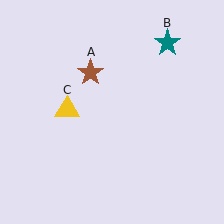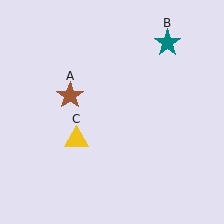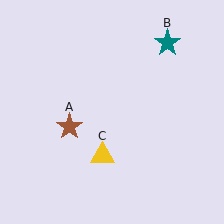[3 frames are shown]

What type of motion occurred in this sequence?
The brown star (object A), yellow triangle (object C) rotated counterclockwise around the center of the scene.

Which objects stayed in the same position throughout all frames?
Teal star (object B) remained stationary.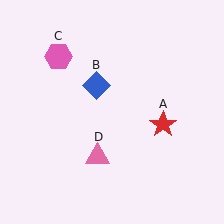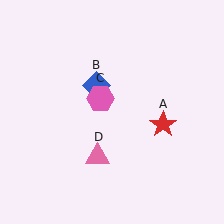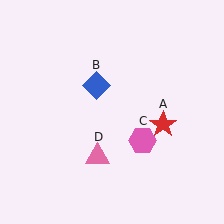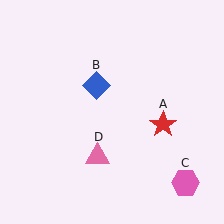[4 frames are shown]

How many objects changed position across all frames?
1 object changed position: pink hexagon (object C).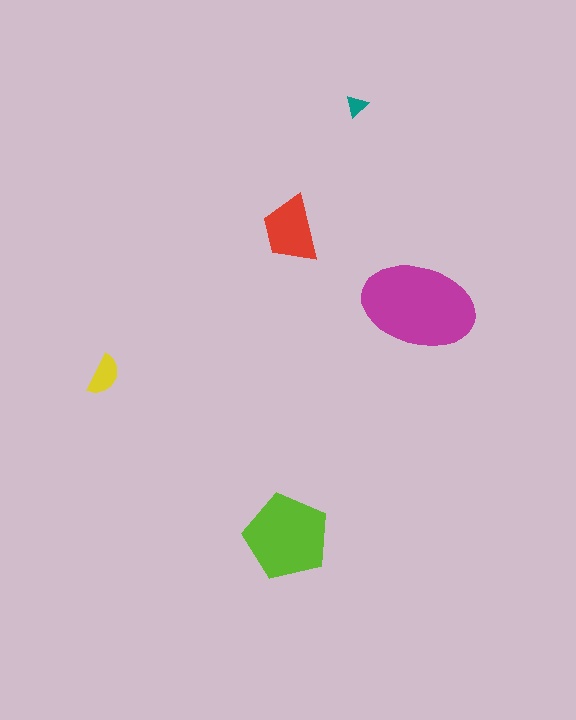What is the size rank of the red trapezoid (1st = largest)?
3rd.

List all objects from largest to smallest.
The magenta ellipse, the lime pentagon, the red trapezoid, the yellow semicircle, the teal triangle.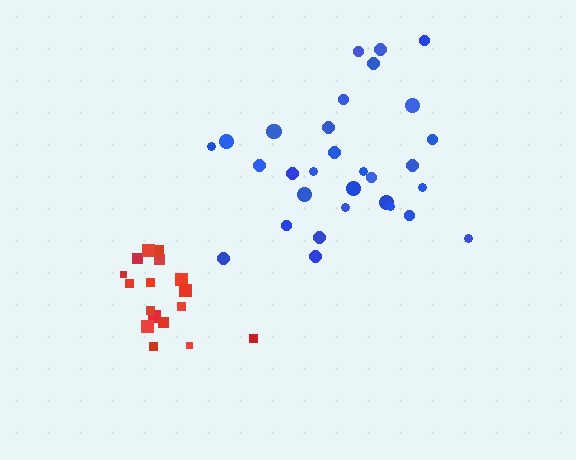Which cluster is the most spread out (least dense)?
Blue.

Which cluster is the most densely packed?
Red.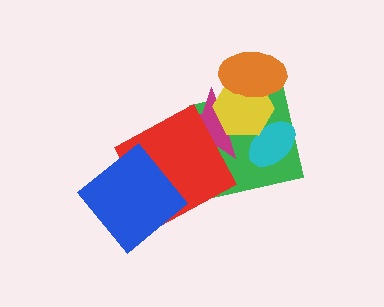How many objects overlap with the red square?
3 objects overlap with the red square.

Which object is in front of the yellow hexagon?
The orange ellipse is in front of the yellow hexagon.